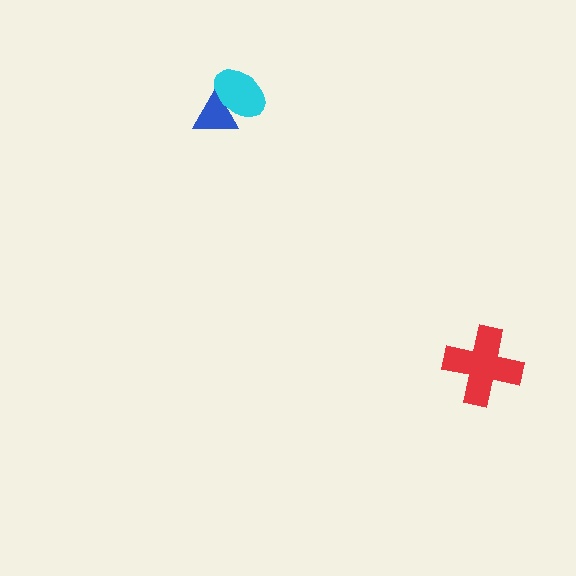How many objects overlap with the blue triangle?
1 object overlaps with the blue triangle.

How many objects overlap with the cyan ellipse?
1 object overlaps with the cyan ellipse.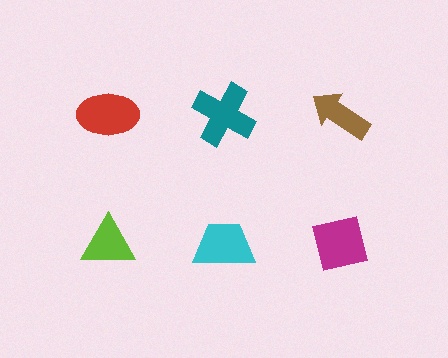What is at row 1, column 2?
A teal cross.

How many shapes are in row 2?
3 shapes.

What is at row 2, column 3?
A magenta square.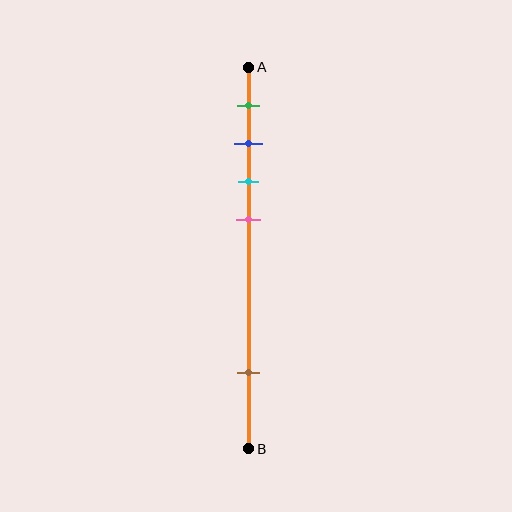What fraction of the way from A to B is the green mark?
The green mark is approximately 10% (0.1) of the way from A to B.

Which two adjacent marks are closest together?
The blue and cyan marks are the closest adjacent pair.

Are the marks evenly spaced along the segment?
No, the marks are not evenly spaced.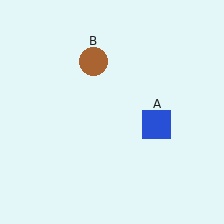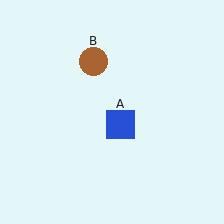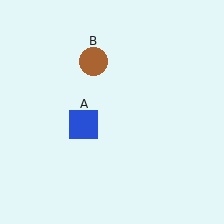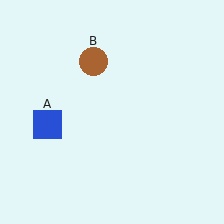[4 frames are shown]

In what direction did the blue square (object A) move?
The blue square (object A) moved left.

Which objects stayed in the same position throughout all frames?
Brown circle (object B) remained stationary.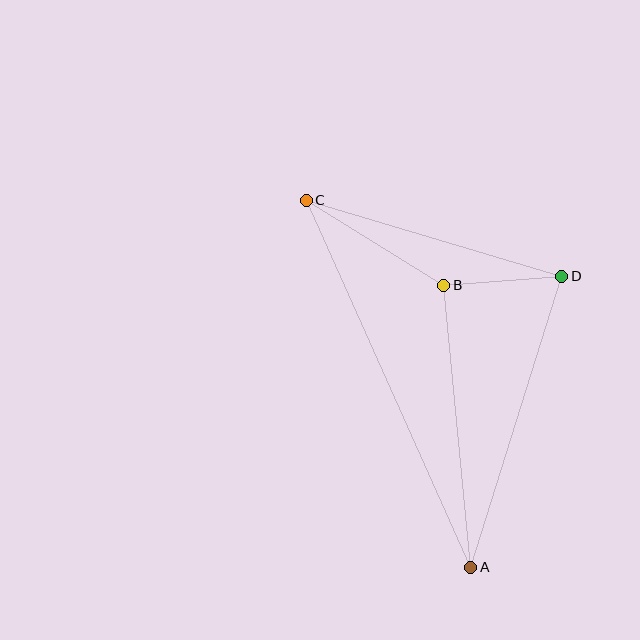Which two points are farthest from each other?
Points A and C are farthest from each other.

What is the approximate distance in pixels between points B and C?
The distance between B and C is approximately 162 pixels.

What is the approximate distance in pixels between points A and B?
The distance between A and B is approximately 283 pixels.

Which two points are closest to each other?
Points B and D are closest to each other.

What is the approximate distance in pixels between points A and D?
The distance between A and D is approximately 305 pixels.